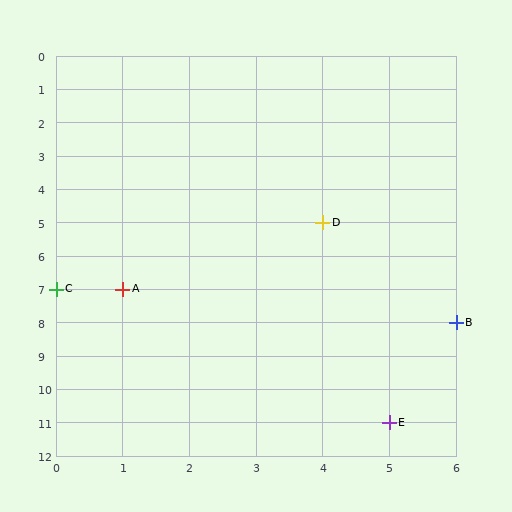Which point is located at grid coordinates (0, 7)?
Point C is at (0, 7).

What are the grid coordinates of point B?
Point B is at grid coordinates (6, 8).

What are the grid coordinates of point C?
Point C is at grid coordinates (0, 7).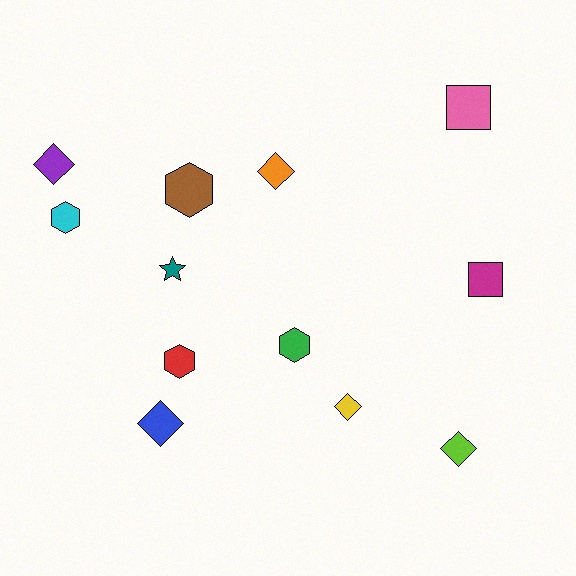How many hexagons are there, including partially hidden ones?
There are 4 hexagons.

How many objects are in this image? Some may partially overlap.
There are 12 objects.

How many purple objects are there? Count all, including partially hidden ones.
There is 1 purple object.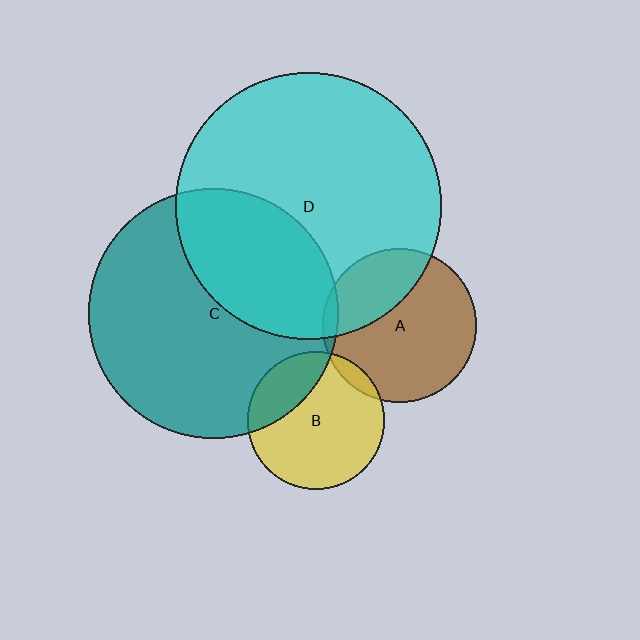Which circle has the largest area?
Circle D (cyan).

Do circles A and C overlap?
Yes.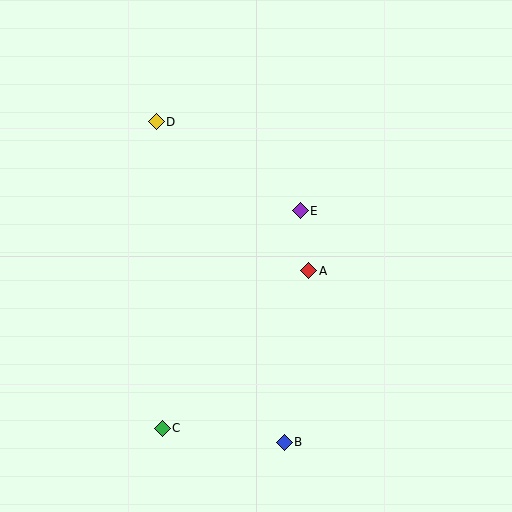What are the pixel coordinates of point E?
Point E is at (300, 211).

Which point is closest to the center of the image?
Point A at (309, 271) is closest to the center.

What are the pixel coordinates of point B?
Point B is at (284, 442).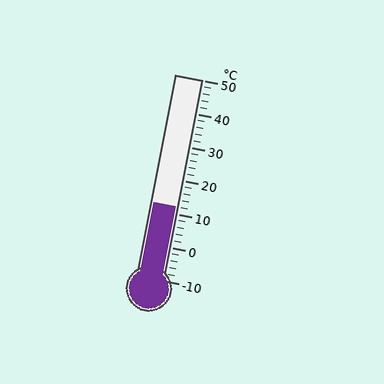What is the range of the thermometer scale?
The thermometer scale ranges from -10°C to 50°C.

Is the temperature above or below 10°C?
The temperature is above 10°C.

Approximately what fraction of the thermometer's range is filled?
The thermometer is filled to approximately 35% of its range.